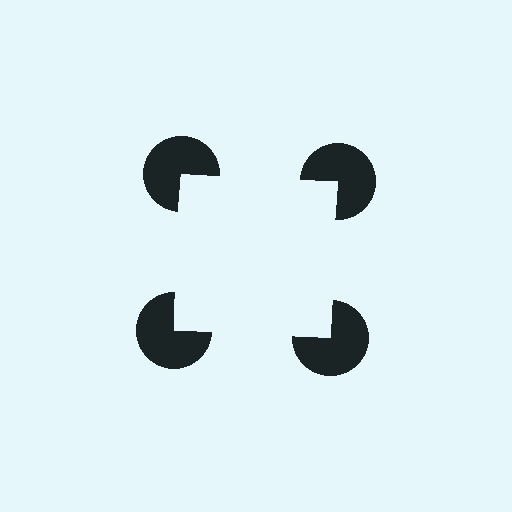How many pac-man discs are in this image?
There are 4 — one at each vertex of the illusory square.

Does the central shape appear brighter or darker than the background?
It typically appears slightly brighter than the background, even though no actual brightness change is drawn.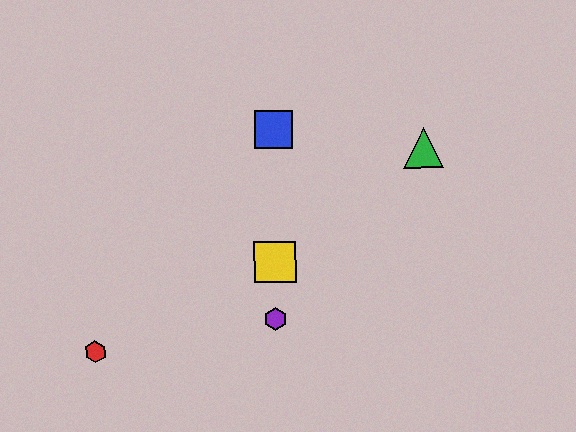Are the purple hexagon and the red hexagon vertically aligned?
No, the purple hexagon is at x≈276 and the red hexagon is at x≈95.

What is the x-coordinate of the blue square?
The blue square is at x≈273.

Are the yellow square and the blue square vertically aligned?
Yes, both are at x≈275.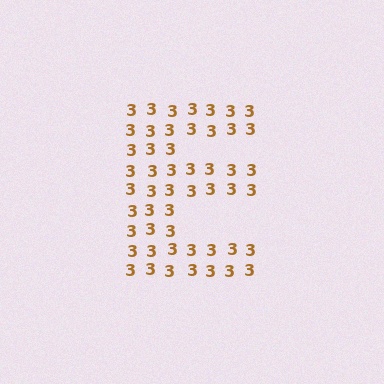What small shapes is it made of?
It is made of small digit 3's.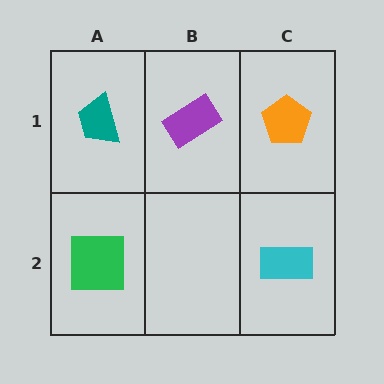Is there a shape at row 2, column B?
No, that cell is empty.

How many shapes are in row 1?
3 shapes.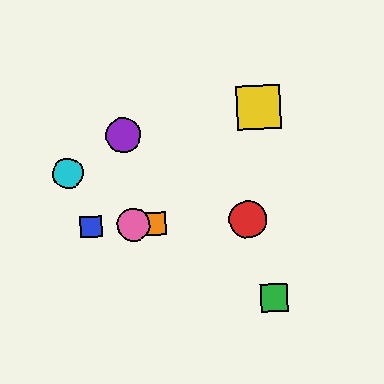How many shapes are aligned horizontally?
4 shapes (the red circle, the blue square, the orange square, the pink circle) are aligned horizontally.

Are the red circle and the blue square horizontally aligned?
Yes, both are at y≈219.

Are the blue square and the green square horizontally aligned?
No, the blue square is at y≈227 and the green square is at y≈298.